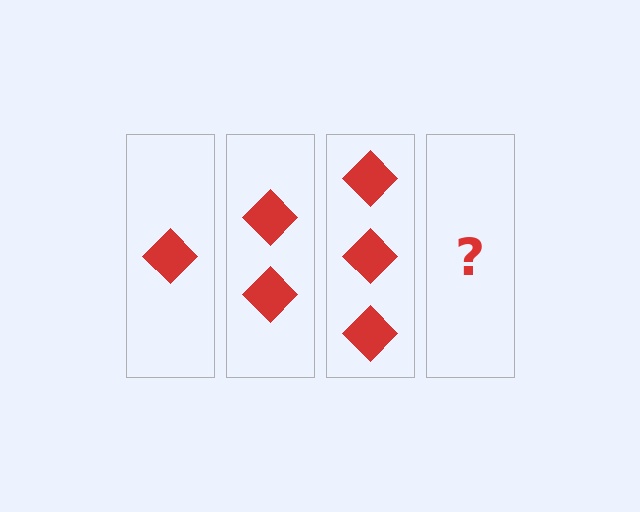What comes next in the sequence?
The next element should be 4 diamonds.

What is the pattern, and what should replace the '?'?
The pattern is that each step adds one more diamond. The '?' should be 4 diamonds.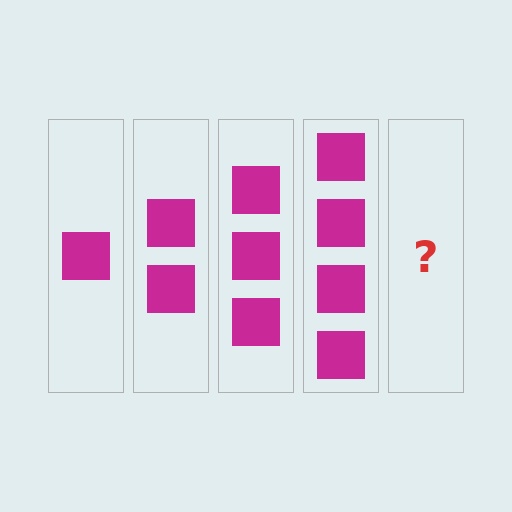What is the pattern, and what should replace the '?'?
The pattern is that each step adds one more square. The '?' should be 5 squares.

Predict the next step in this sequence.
The next step is 5 squares.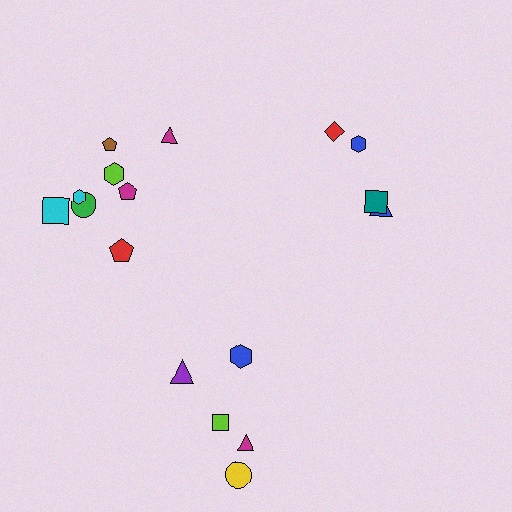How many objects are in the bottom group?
There are 5 objects.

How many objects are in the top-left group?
There are 8 objects.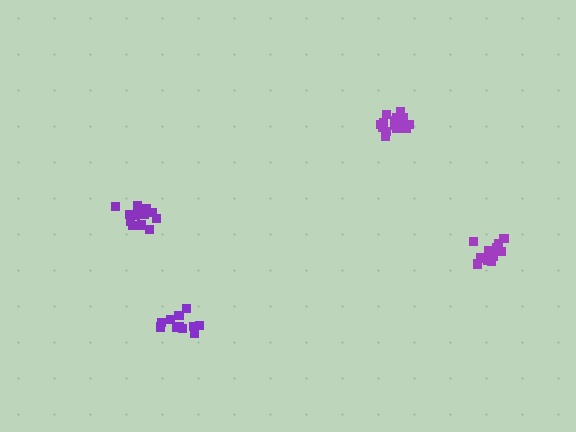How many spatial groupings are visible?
There are 4 spatial groupings.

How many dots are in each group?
Group 1: 15 dots, Group 2: 16 dots, Group 3: 11 dots, Group 4: 15 dots (57 total).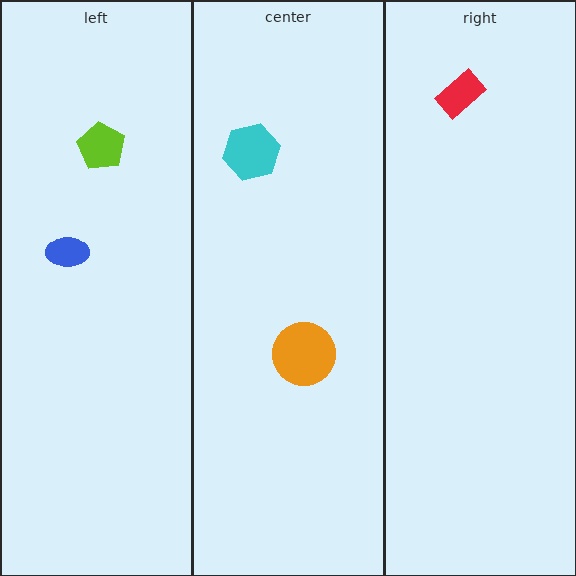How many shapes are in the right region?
1.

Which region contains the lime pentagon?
The left region.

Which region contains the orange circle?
The center region.